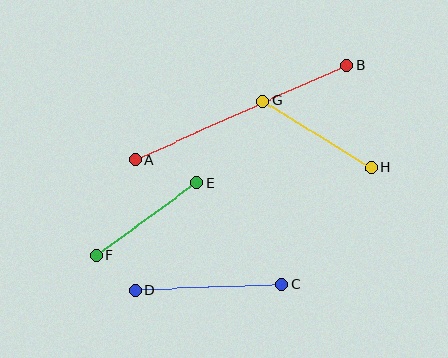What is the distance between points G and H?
The distance is approximately 127 pixels.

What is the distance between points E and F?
The distance is approximately 124 pixels.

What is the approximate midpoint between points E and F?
The midpoint is at approximately (146, 219) pixels.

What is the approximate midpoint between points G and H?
The midpoint is at approximately (317, 134) pixels.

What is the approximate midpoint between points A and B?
The midpoint is at approximately (241, 112) pixels.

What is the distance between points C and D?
The distance is approximately 147 pixels.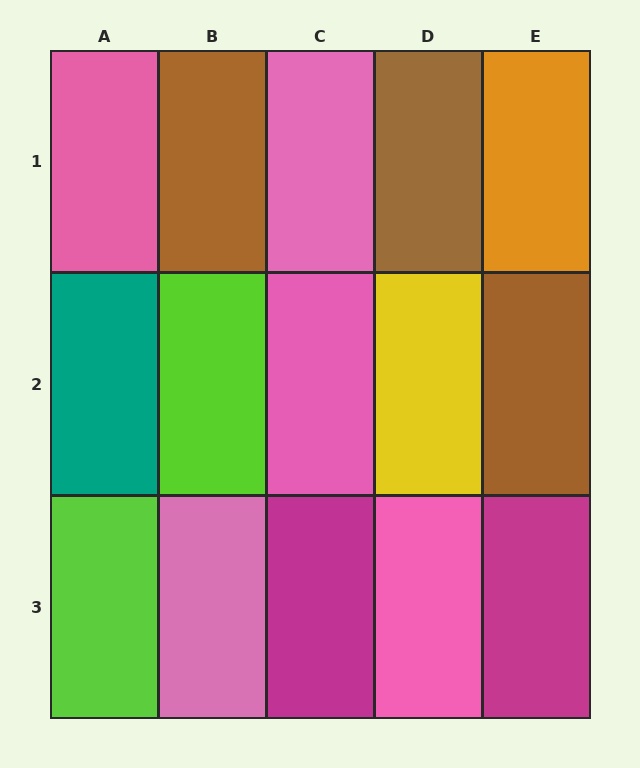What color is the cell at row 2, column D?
Yellow.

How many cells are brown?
3 cells are brown.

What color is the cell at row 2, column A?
Teal.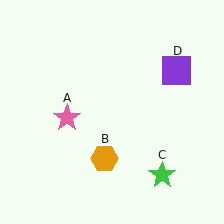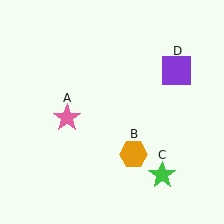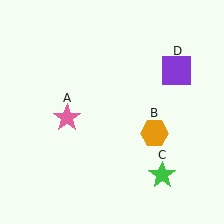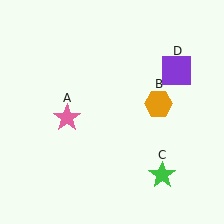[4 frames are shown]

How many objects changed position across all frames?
1 object changed position: orange hexagon (object B).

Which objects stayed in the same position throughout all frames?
Pink star (object A) and green star (object C) and purple square (object D) remained stationary.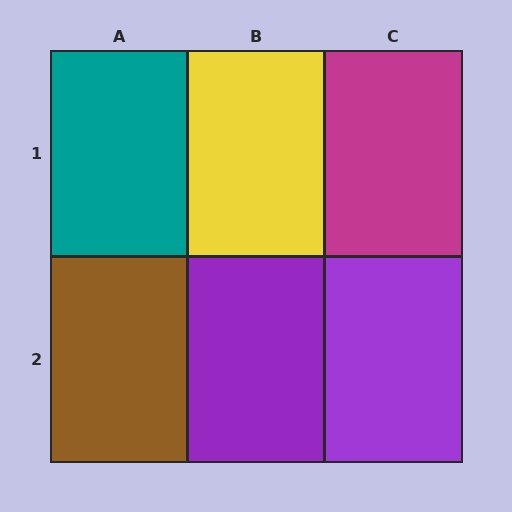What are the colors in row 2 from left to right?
Brown, purple, purple.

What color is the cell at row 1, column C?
Magenta.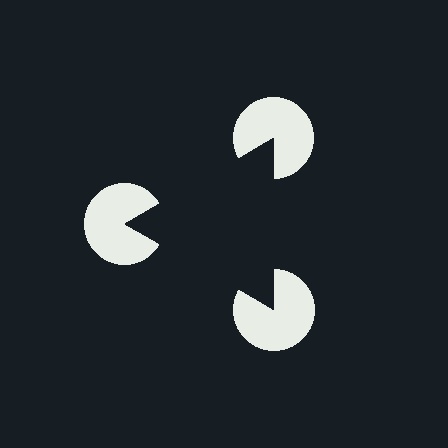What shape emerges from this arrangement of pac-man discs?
An illusory triangle — its edges are inferred from the aligned wedge cuts in the pac-man discs, not physically drawn.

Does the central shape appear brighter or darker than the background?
It typically appears slightly darker than the background, even though no actual brightness change is drawn.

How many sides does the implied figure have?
3 sides.